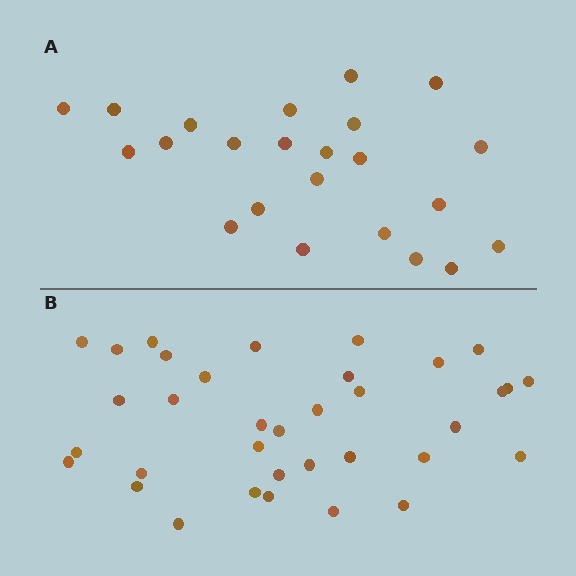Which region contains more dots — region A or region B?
Region B (the bottom region) has more dots.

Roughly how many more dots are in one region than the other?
Region B has roughly 12 or so more dots than region A.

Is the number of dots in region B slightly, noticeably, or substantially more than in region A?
Region B has substantially more. The ratio is roughly 1.5 to 1.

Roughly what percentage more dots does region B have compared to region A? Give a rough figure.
About 50% more.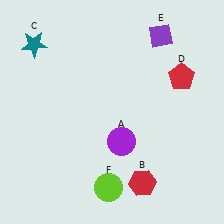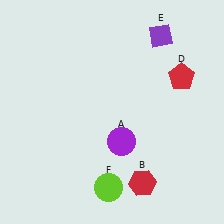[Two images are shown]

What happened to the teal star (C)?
The teal star (C) was removed in Image 2. It was in the top-left area of Image 1.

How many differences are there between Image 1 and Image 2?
There is 1 difference between the two images.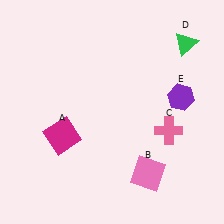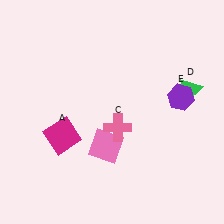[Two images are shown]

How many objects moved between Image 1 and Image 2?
3 objects moved between the two images.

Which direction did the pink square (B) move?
The pink square (B) moved left.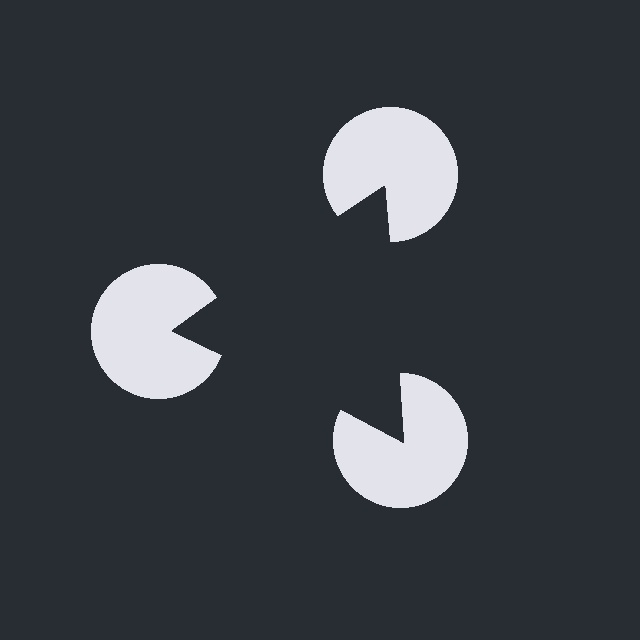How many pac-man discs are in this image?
There are 3 — one at each vertex of the illusory triangle.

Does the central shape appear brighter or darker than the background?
It typically appears slightly darker than the background, even though no actual brightness change is drawn.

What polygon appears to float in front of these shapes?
An illusory triangle — its edges are inferred from the aligned wedge cuts in the pac-man discs, not physically drawn.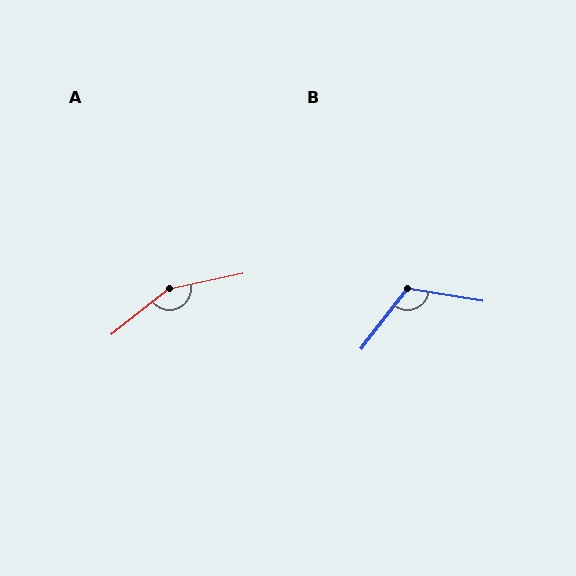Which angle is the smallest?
B, at approximately 119 degrees.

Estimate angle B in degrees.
Approximately 119 degrees.